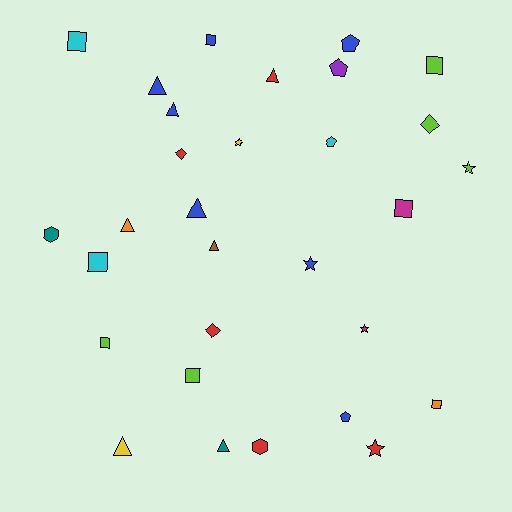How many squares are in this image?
There are 8 squares.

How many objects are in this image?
There are 30 objects.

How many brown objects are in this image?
There is 1 brown object.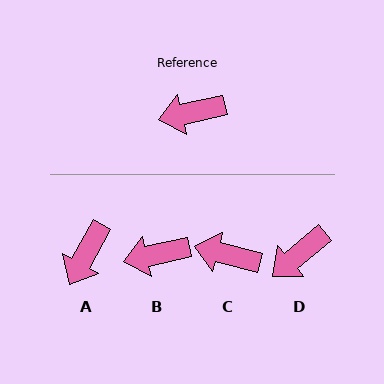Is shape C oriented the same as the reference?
No, it is off by about 27 degrees.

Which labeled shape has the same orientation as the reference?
B.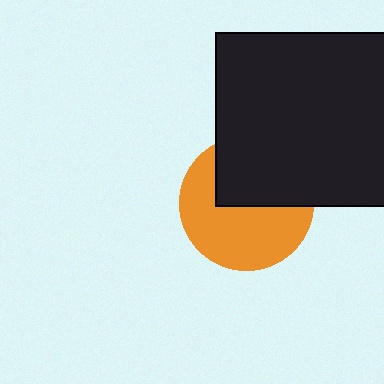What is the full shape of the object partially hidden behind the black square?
The partially hidden object is an orange circle.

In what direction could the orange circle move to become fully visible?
The orange circle could move down. That would shift it out from behind the black square entirely.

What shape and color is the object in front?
The object in front is a black square.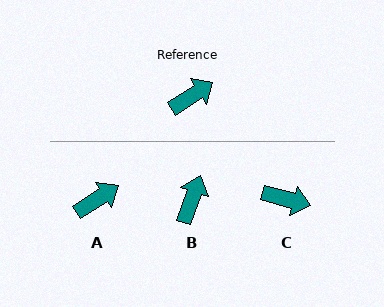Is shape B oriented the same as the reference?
No, it is off by about 38 degrees.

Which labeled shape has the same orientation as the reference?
A.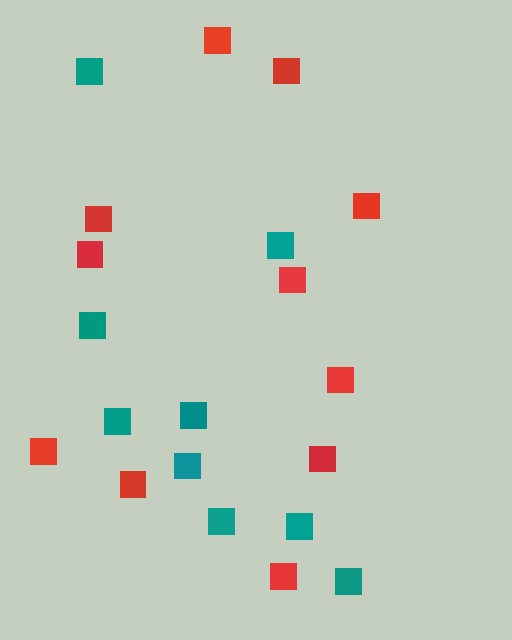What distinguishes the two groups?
There are 2 groups: one group of teal squares (9) and one group of red squares (11).